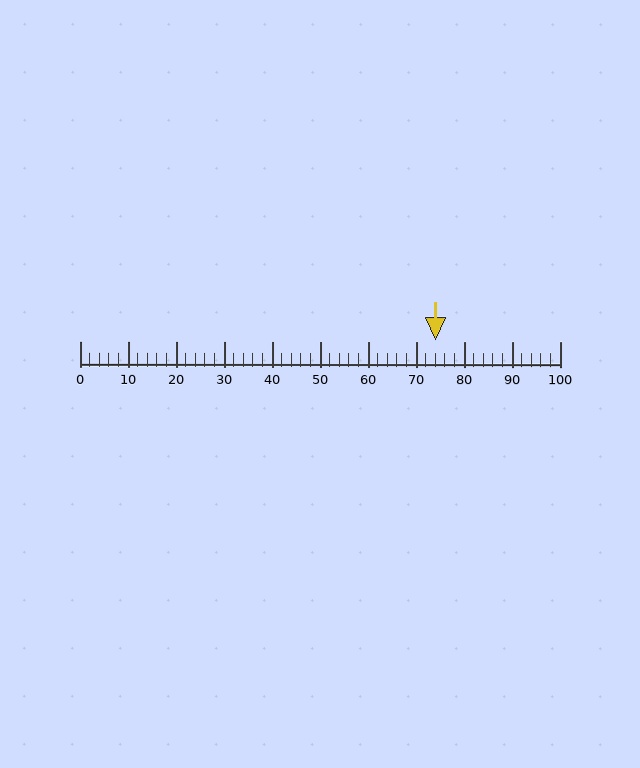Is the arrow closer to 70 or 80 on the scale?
The arrow is closer to 70.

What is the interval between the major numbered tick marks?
The major tick marks are spaced 10 units apart.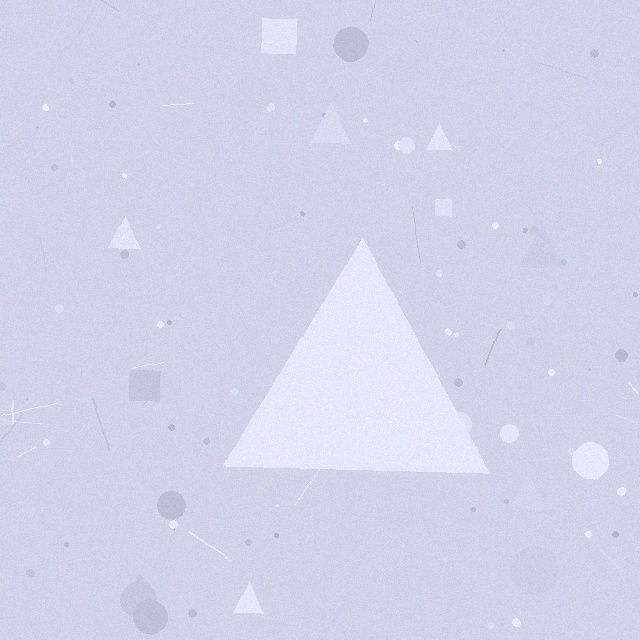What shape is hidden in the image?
A triangle is hidden in the image.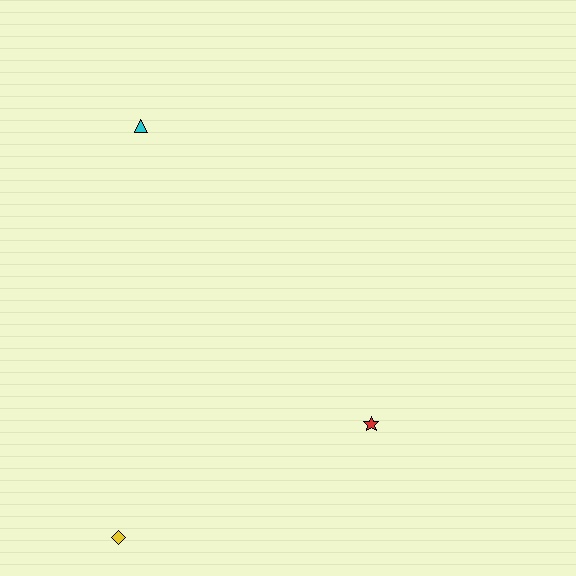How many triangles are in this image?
There is 1 triangle.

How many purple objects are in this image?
There are no purple objects.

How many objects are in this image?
There are 3 objects.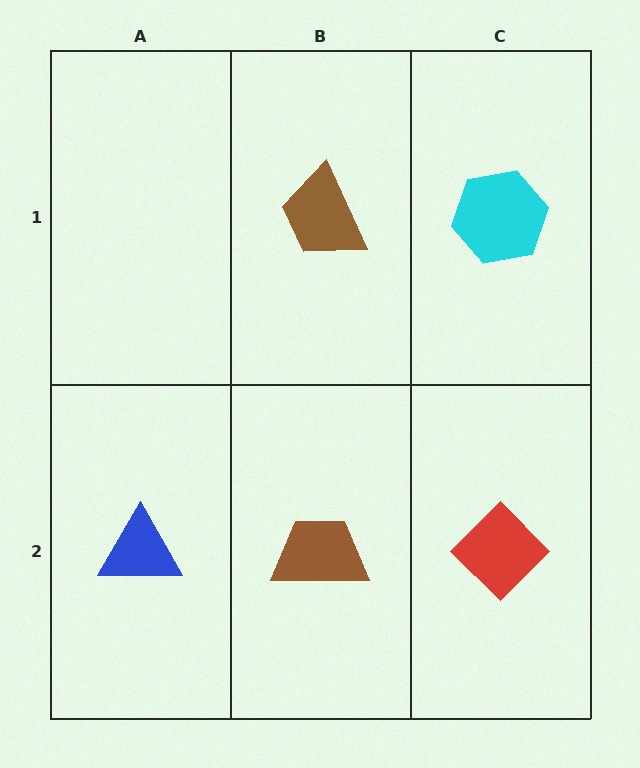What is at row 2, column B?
A brown trapezoid.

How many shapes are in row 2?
3 shapes.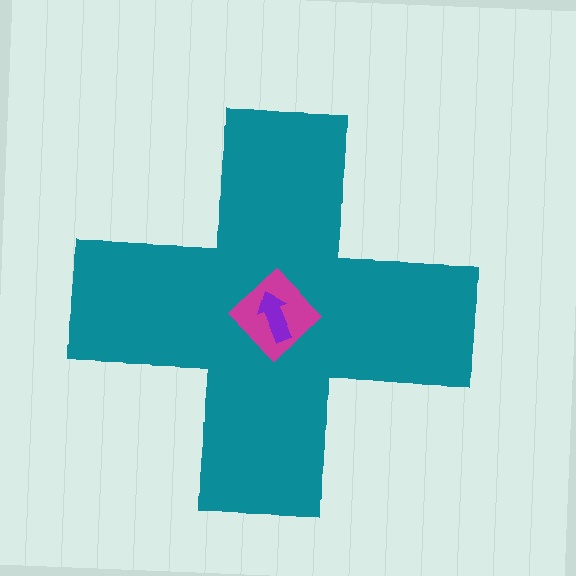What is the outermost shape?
The teal cross.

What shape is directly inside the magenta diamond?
The purple arrow.